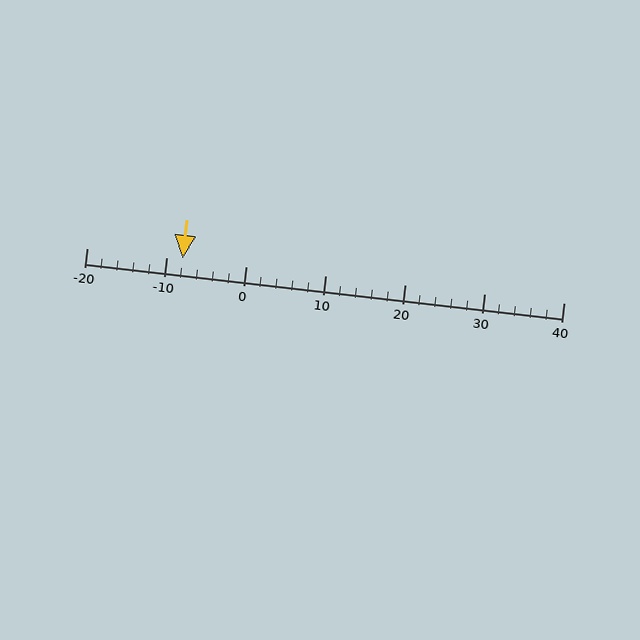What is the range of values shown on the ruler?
The ruler shows values from -20 to 40.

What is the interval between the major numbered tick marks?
The major tick marks are spaced 10 units apart.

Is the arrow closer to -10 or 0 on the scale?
The arrow is closer to -10.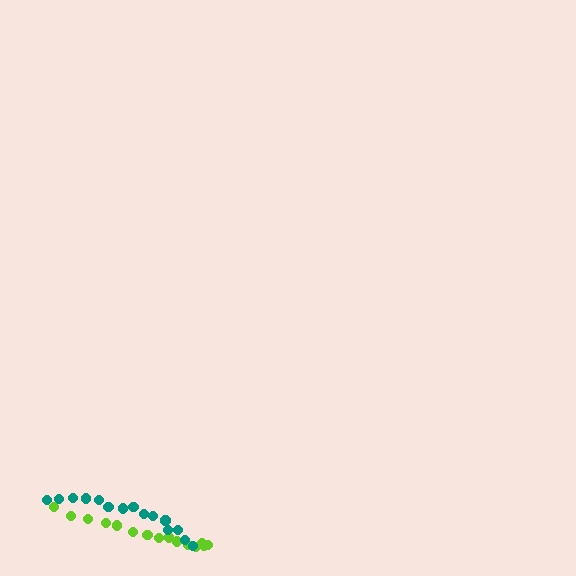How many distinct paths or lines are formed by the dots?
There are 2 distinct paths.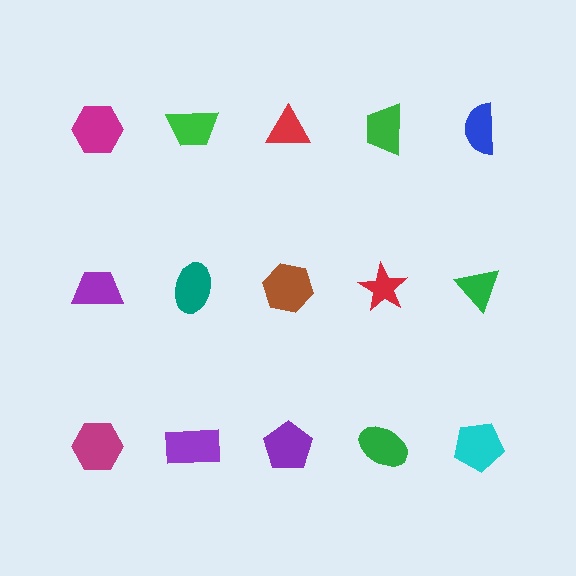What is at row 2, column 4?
A red star.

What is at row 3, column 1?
A magenta hexagon.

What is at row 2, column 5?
A green triangle.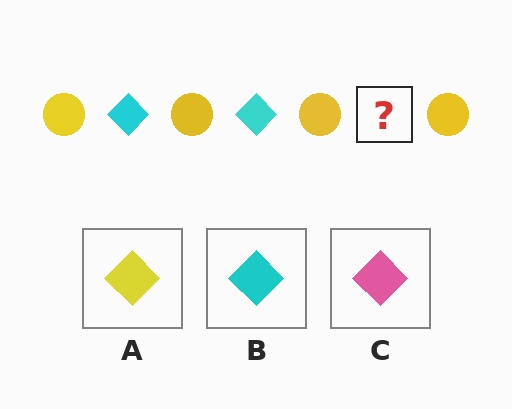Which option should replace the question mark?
Option B.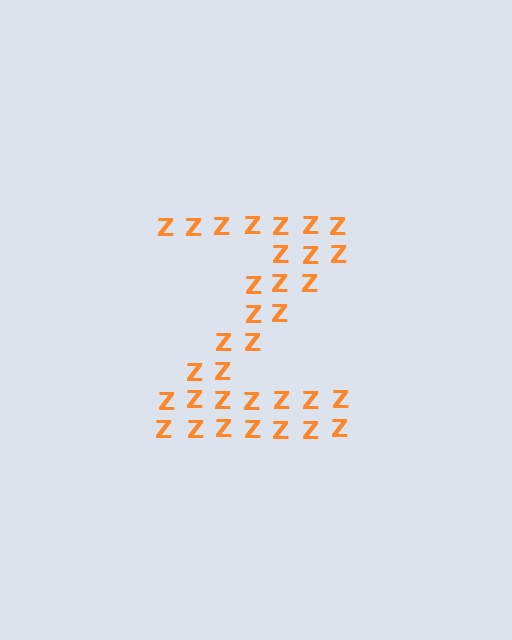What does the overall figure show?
The overall figure shows the letter Z.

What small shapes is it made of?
It is made of small letter Z's.